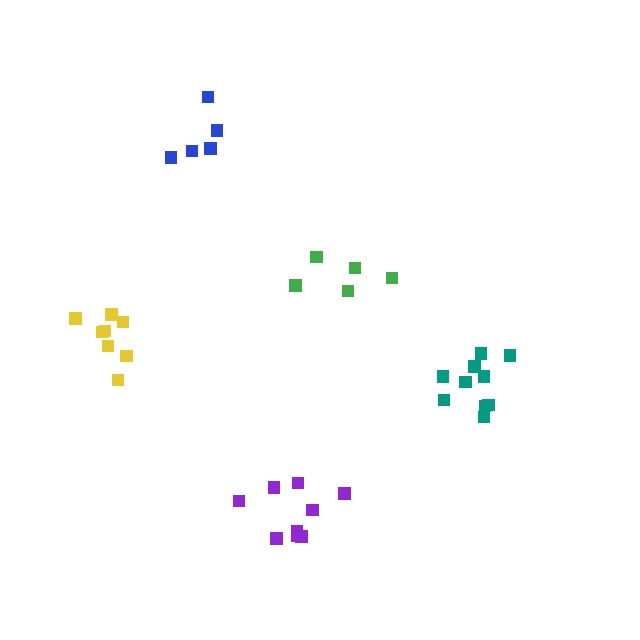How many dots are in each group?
Group 1: 10 dots, Group 2: 5 dots, Group 3: 9 dots, Group 4: 8 dots, Group 5: 5 dots (37 total).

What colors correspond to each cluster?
The clusters are colored: teal, green, purple, yellow, blue.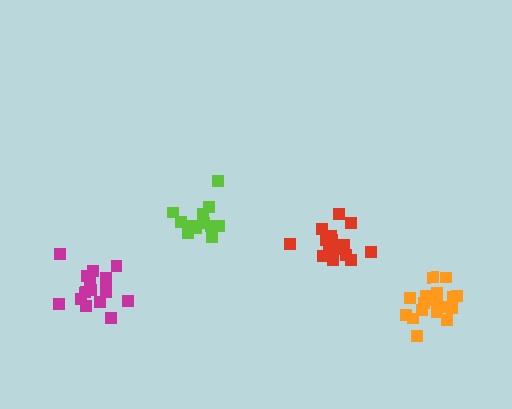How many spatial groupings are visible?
There are 4 spatial groupings.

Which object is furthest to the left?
The magenta cluster is leftmost.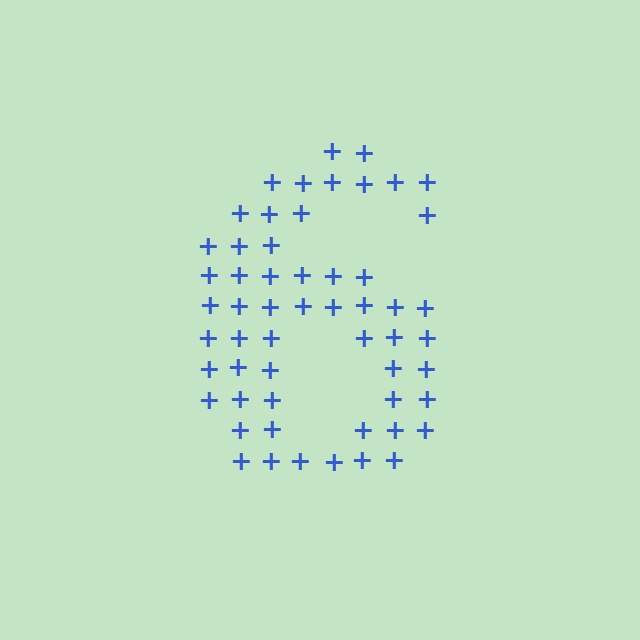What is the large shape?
The large shape is the digit 6.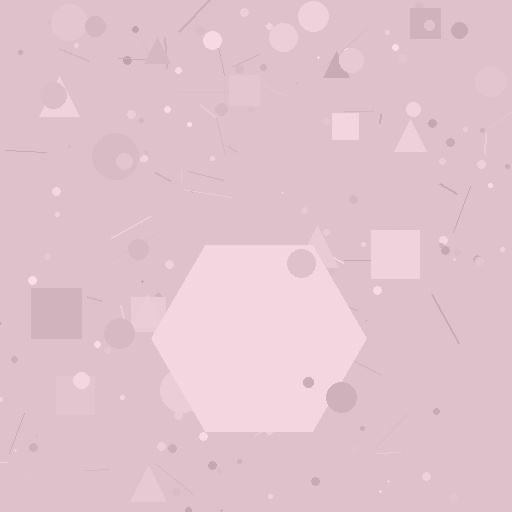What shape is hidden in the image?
A hexagon is hidden in the image.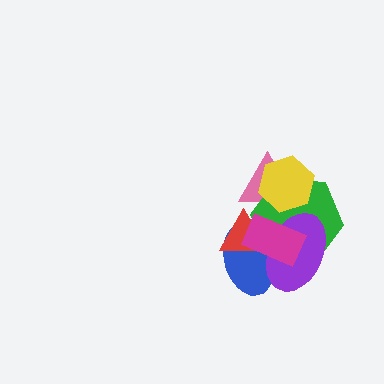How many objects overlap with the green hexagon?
6 objects overlap with the green hexagon.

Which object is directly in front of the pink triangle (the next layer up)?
The green hexagon is directly in front of the pink triangle.